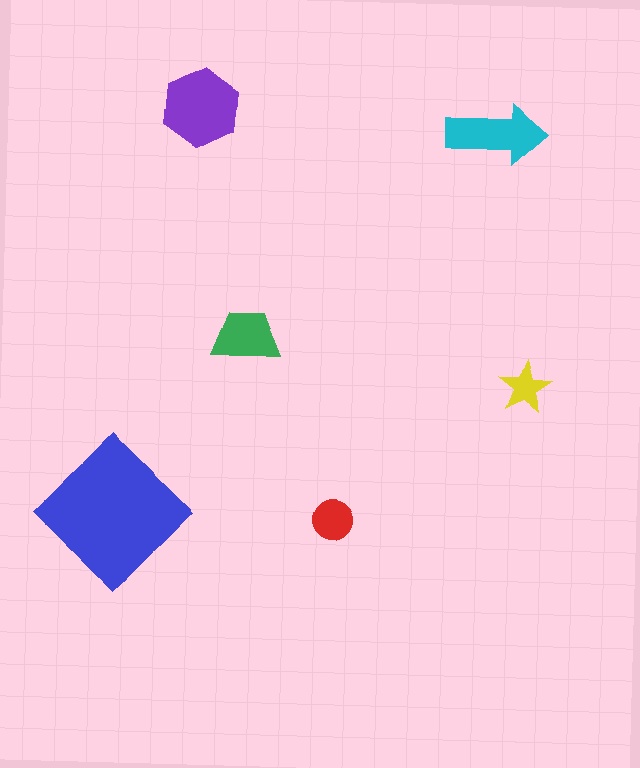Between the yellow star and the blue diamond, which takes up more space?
The blue diamond.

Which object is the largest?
The blue diamond.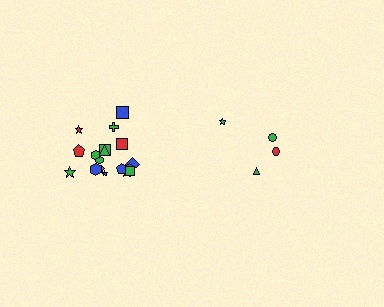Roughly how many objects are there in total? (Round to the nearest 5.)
Roughly 20 objects in total.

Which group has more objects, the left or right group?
The left group.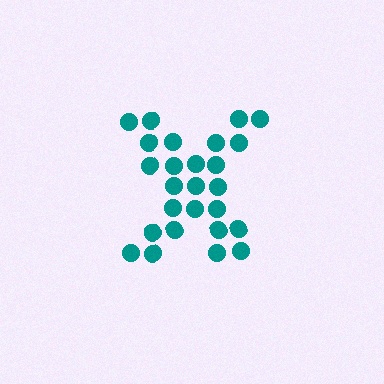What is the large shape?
The large shape is the letter X.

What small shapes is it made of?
It is made of small circles.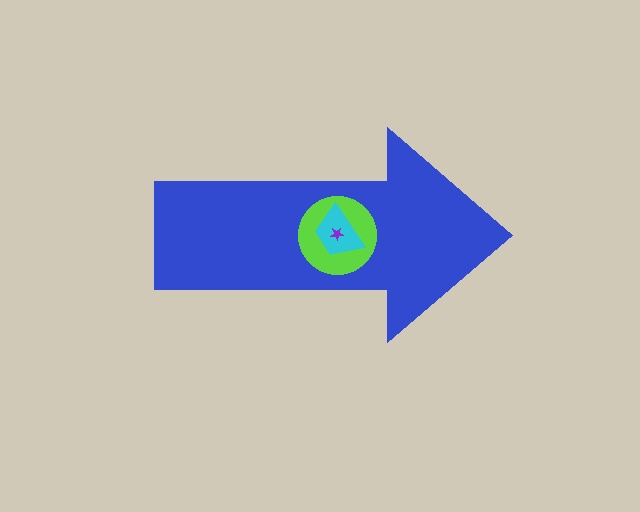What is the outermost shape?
The blue arrow.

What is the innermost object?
The purple star.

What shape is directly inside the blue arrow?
The lime circle.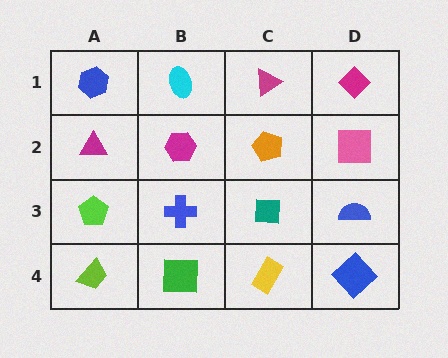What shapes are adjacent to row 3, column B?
A magenta hexagon (row 2, column B), a green square (row 4, column B), a lime pentagon (row 3, column A), a teal square (row 3, column C).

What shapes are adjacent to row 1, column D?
A pink square (row 2, column D), a magenta triangle (row 1, column C).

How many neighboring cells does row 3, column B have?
4.